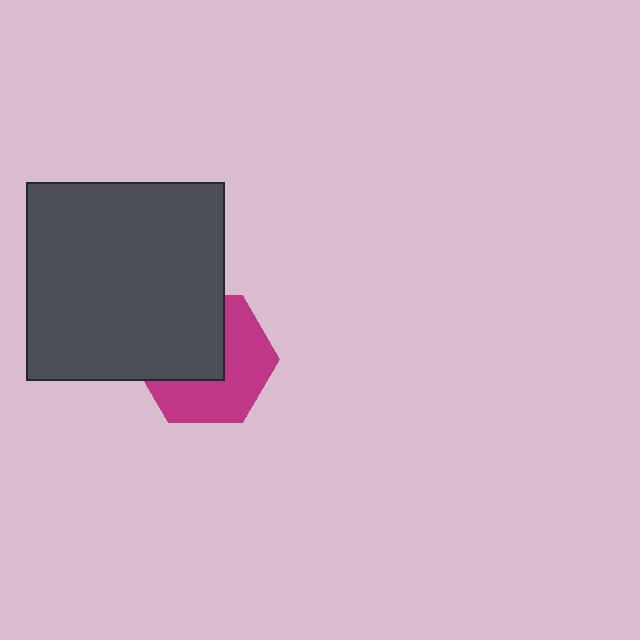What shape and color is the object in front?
The object in front is a dark gray square.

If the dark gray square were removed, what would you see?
You would see the complete magenta hexagon.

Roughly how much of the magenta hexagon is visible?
About half of it is visible (roughly 52%).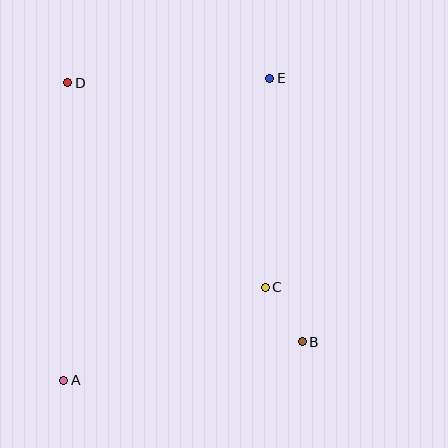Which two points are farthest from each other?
Points A and E are farthest from each other.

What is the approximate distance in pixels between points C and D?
The distance between C and D is approximately 284 pixels.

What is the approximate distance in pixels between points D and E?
The distance between D and E is approximately 203 pixels.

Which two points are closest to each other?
Points B and C are closest to each other.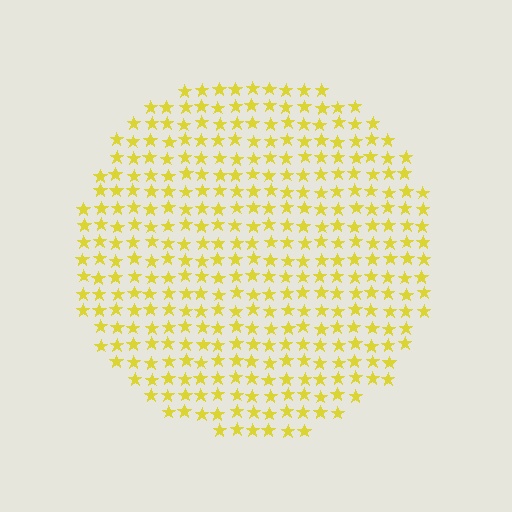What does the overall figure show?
The overall figure shows a circle.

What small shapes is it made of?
It is made of small stars.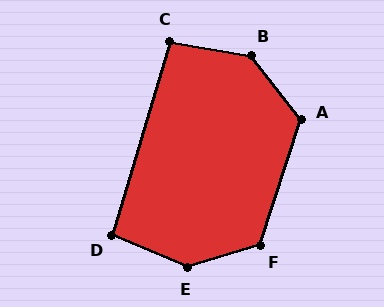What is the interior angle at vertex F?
Approximately 125 degrees (obtuse).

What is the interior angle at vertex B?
Approximately 138 degrees (obtuse).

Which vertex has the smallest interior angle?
C, at approximately 97 degrees.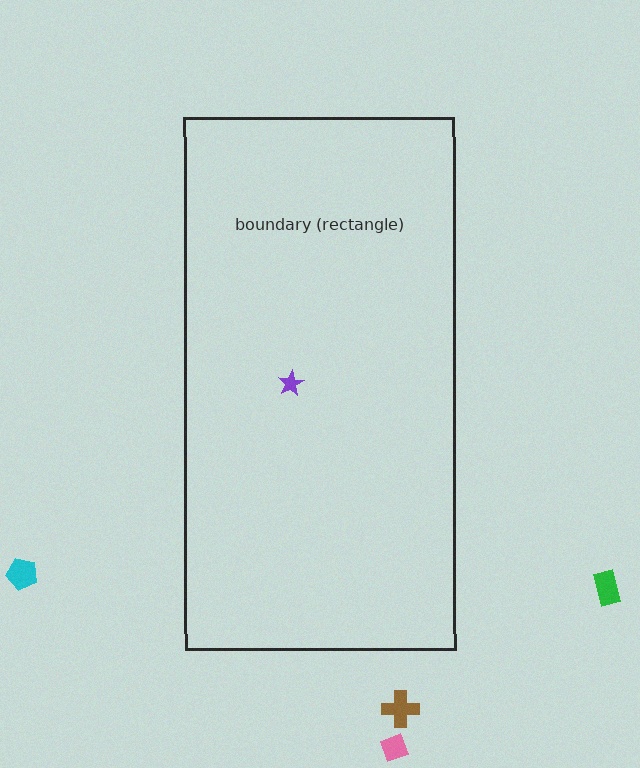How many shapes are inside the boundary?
1 inside, 4 outside.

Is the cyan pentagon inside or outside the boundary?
Outside.